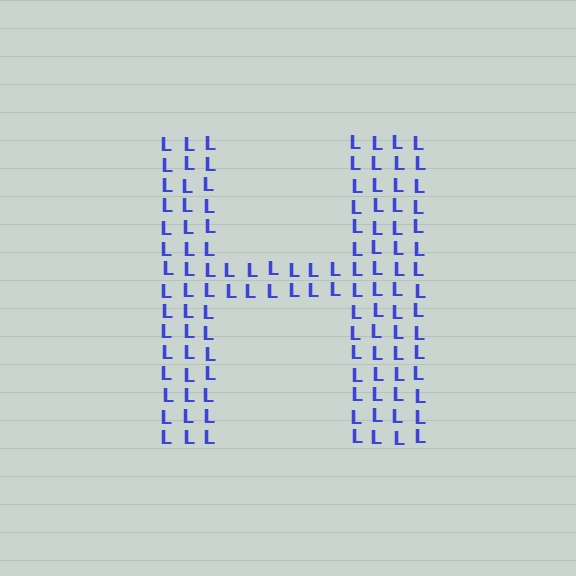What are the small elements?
The small elements are letter L's.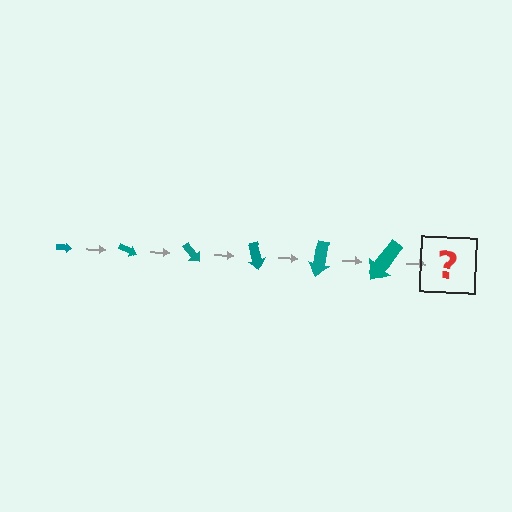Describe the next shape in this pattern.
It should be an arrow, larger than the previous one and rotated 150 degrees from the start.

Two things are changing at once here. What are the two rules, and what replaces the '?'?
The two rules are that the arrow grows larger each step and it rotates 25 degrees each step. The '?' should be an arrow, larger than the previous one and rotated 150 degrees from the start.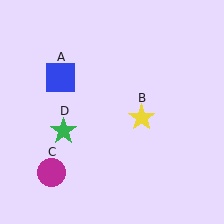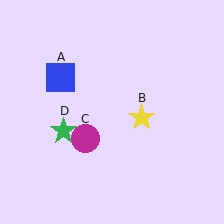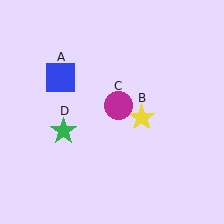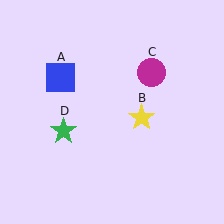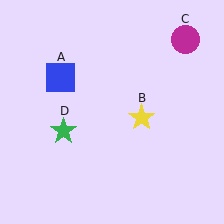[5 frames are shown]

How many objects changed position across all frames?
1 object changed position: magenta circle (object C).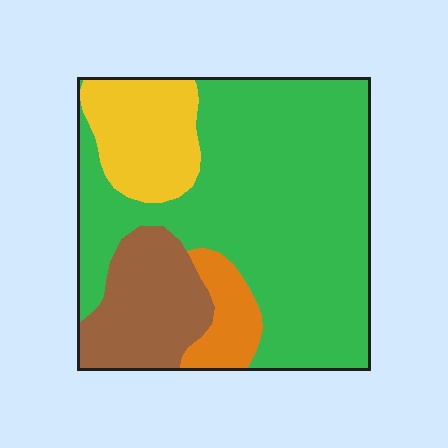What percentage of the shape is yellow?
Yellow takes up less than a quarter of the shape.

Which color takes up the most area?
Green, at roughly 60%.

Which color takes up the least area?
Orange, at roughly 5%.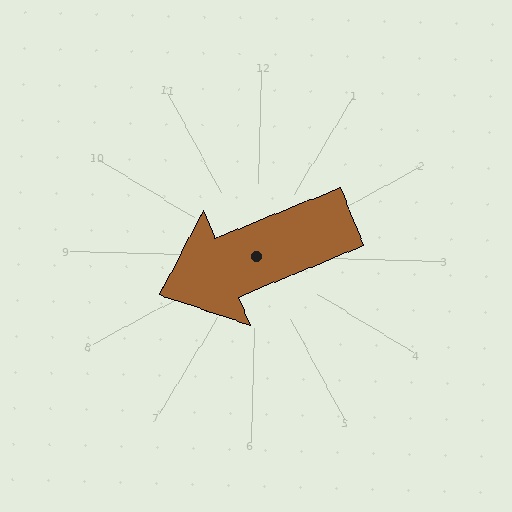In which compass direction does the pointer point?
Southwest.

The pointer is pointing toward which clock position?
Roughly 8 o'clock.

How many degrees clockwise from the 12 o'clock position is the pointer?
Approximately 246 degrees.